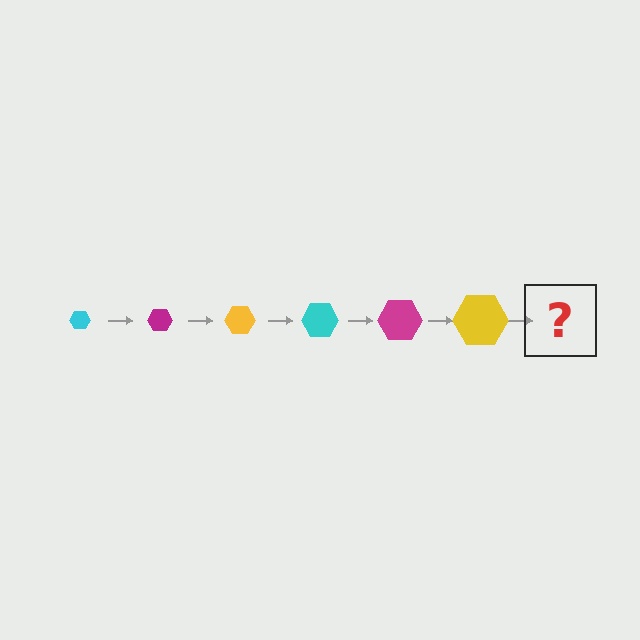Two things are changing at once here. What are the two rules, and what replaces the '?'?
The two rules are that the hexagon grows larger each step and the color cycles through cyan, magenta, and yellow. The '?' should be a cyan hexagon, larger than the previous one.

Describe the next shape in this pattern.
It should be a cyan hexagon, larger than the previous one.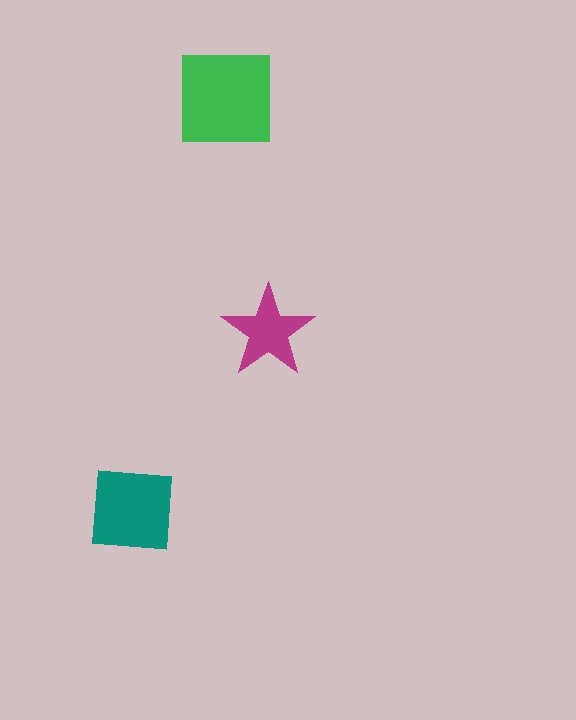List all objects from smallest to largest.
The magenta star, the teal square, the green square.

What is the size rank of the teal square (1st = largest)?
2nd.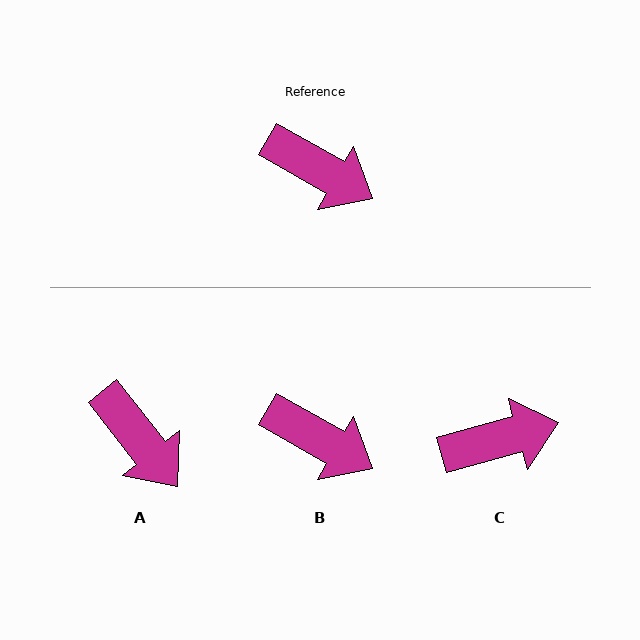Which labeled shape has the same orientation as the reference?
B.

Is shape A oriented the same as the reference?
No, it is off by about 22 degrees.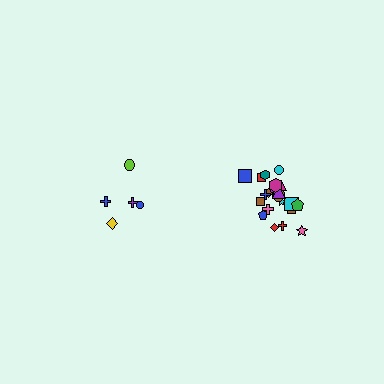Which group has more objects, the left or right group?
The right group.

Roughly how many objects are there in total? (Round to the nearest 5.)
Roughly 25 objects in total.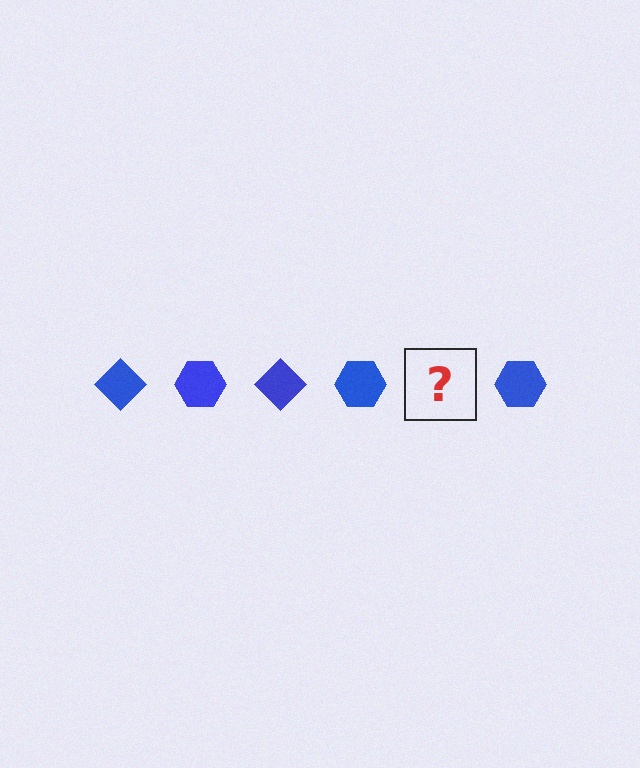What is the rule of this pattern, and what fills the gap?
The rule is that the pattern cycles through diamond, hexagon shapes in blue. The gap should be filled with a blue diamond.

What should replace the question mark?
The question mark should be replaced with a blue diamond.